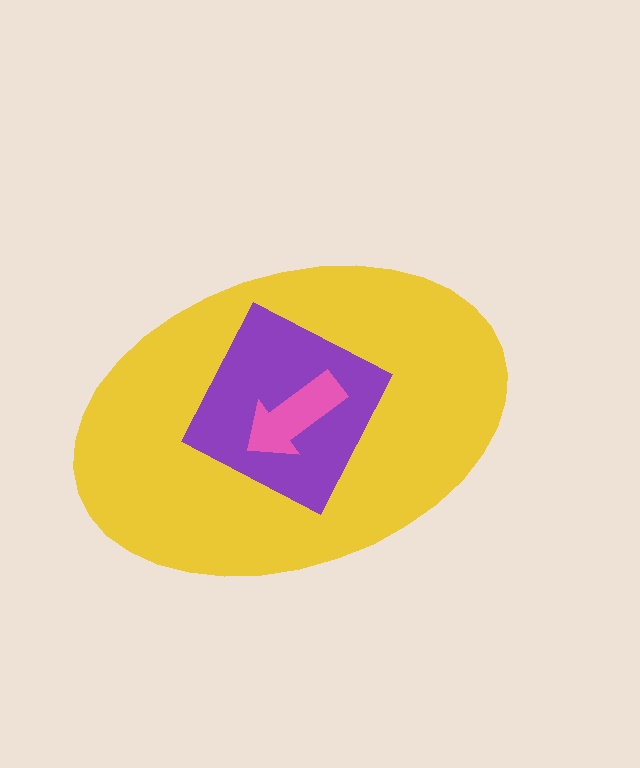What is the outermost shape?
The yellow ellipse.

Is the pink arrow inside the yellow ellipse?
Yes.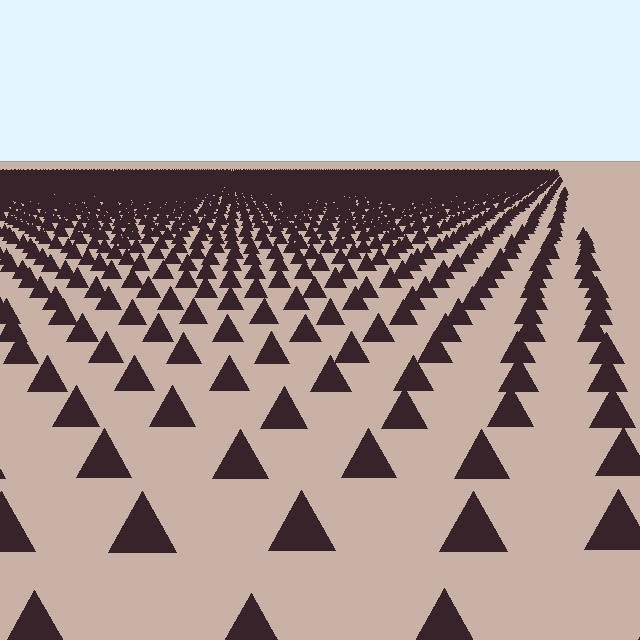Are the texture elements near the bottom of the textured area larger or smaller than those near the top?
Larger. Near the bottom, elements are closer to the viewer and appear at a bigger on-screen size.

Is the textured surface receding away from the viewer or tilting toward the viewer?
The surface is receding away from the viewer. Texture elements get smaller and denser toward the top.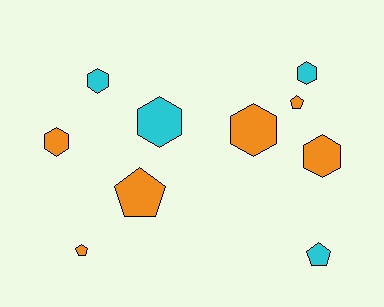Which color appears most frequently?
Orange, with 6 objects.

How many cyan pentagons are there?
There is 1 cyan pentagon.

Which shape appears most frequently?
Hexagon, with 6 objects.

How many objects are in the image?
There are 10 objects.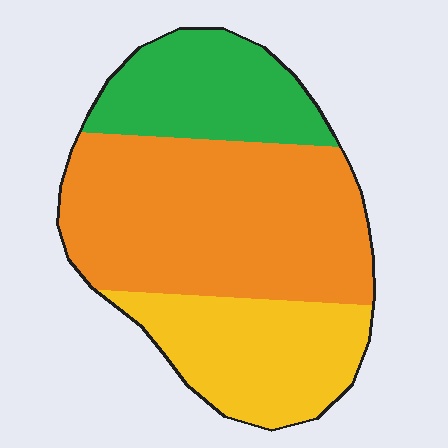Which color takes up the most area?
Orange, at roughly 50%.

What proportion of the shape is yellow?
Yellow covers about 25% of the shape.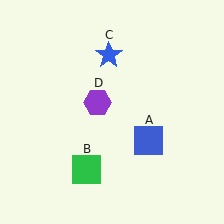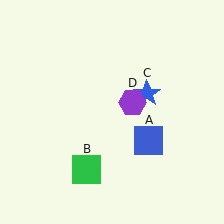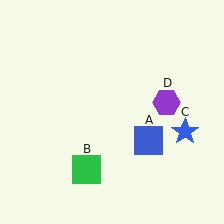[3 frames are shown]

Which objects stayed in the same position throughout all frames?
Blue square (object A) and green square (object B) remained stationary.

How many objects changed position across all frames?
2 objects changed position: blue star (object C), purple hexagon (object D).